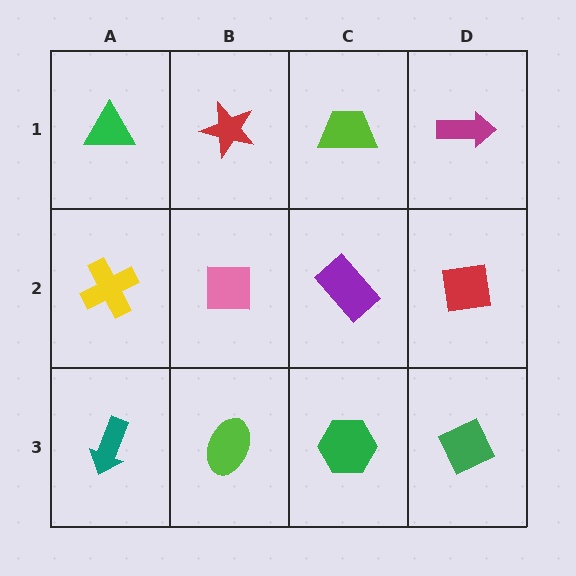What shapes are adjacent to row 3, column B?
A pink square (row 2, column B), a teal arrow (row 3, column A), a green hexagon (row 3, column C).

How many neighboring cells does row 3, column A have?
2.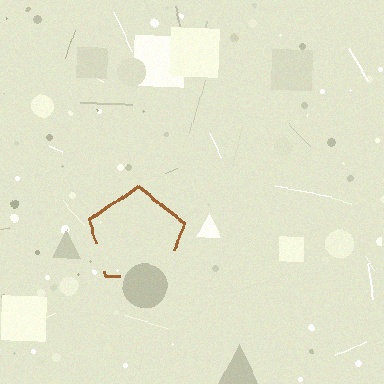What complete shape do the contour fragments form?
The contour fragments form a pentagon.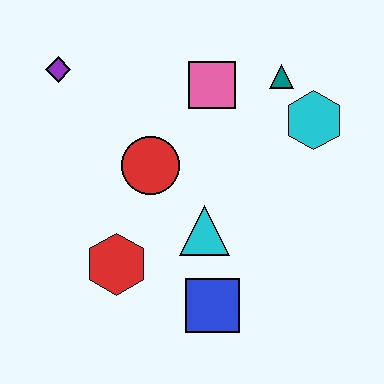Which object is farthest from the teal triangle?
The red hexagon is farthest from the teal triangle.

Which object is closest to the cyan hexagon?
The teal triangle is closest to the cyan hexagon.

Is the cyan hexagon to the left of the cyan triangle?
No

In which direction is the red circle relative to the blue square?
The red circle is above the blue square.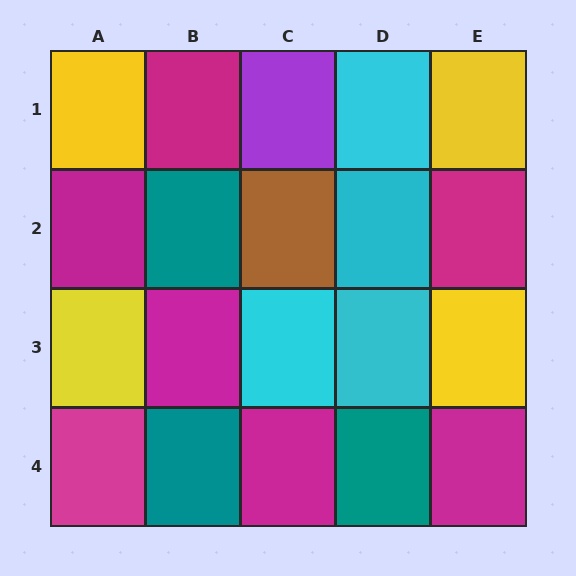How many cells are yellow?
4 cells are yellow.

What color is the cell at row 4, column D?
Teal.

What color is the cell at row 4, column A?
Magenta.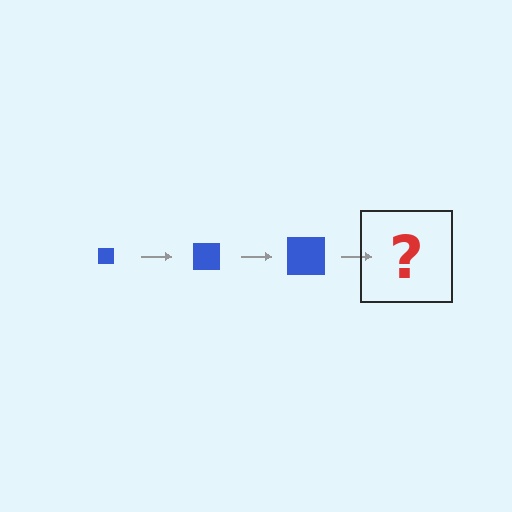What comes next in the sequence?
The next element should be a blue square, larger than the previous one.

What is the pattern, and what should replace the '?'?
The pattern is that the square gets progressively larger each step. The '?' should be a blue square, larger than the previous one.